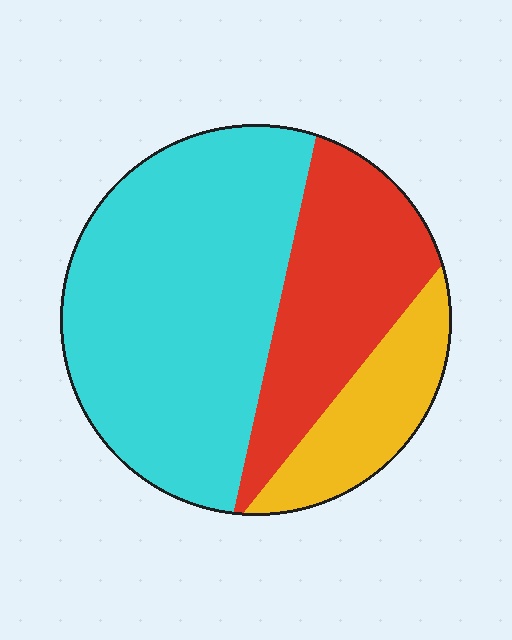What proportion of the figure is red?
Red takes up between a sixth and a third of the figure.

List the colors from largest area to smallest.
From largest to smallest: cyan, red, yellow.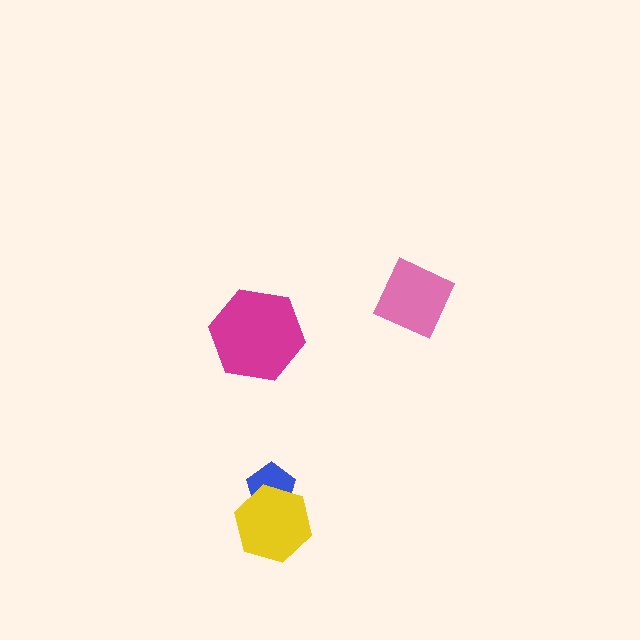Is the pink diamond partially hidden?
No, no other shape covers it.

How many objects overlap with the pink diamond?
0 objects overlap with the pink diamond.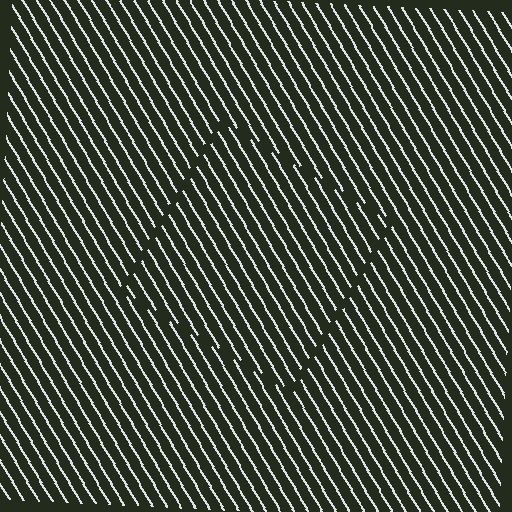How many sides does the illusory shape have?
4 sides — the line-ends trace a square.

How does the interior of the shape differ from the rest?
The interior of the shape contains the same grating, shifted by half a period — the contour is defined by the phase discontinuity where line-ends from the inner and outer gratings abut.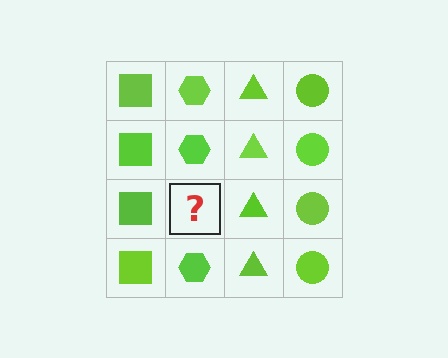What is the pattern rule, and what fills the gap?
The rule is that each column has a consistent shape. The gap should be filled with a lime hexagon.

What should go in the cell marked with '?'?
The missing cell should contain a lime hexagon.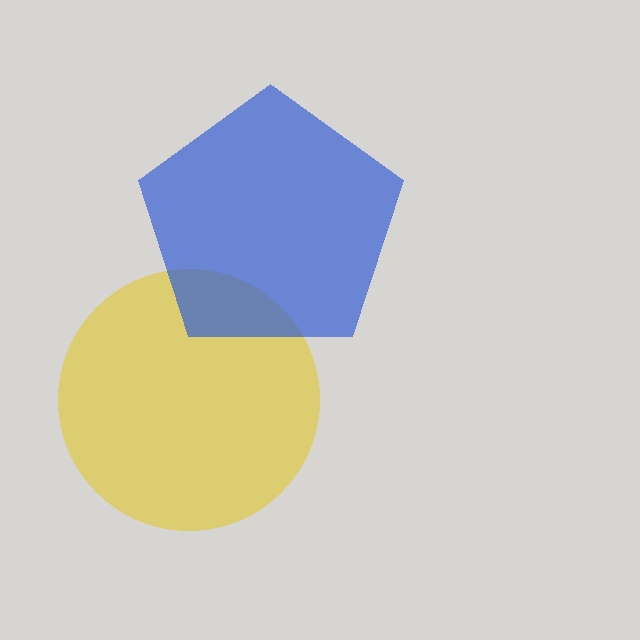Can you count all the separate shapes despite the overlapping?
Yes, there are 2 separate shapes.